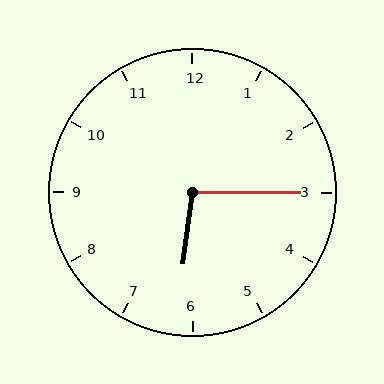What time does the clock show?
6:15.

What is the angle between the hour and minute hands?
Approximately 98 degrees.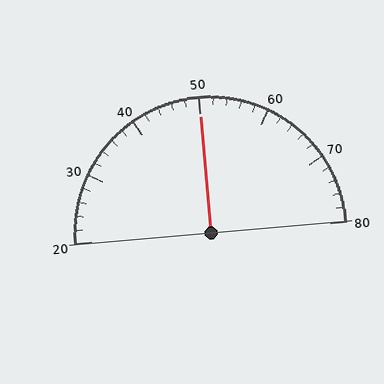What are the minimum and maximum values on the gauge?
The gauge ranges from 20 to 80.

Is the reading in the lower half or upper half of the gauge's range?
The reading is in the upper half of the range (20 to 80).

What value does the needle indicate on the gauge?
The needle indicates approximately 50.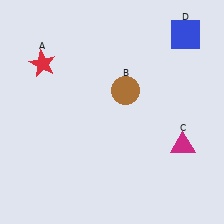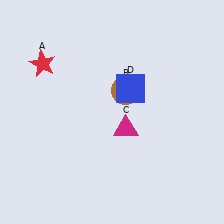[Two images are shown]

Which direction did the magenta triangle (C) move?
The magenta triangle (C) moved left.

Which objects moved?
The objects that moved are: the magenta triangle (C), the blue square (D).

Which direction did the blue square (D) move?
The blue square (D) moved left.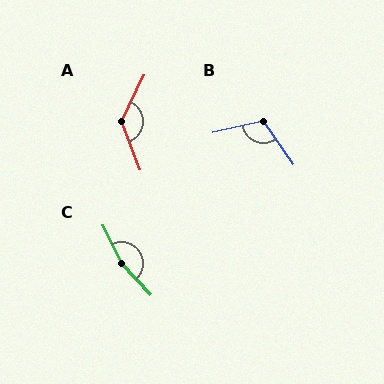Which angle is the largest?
C, at approximately 162 degrees.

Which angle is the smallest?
B, at approximately 112 degrees.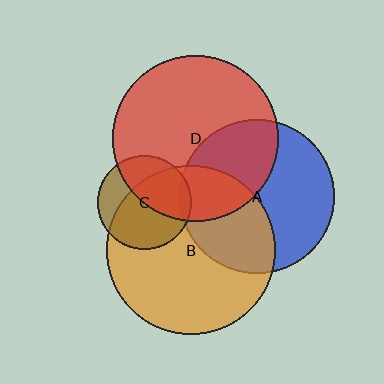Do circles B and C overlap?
Yes.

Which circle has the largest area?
Circle B (orange).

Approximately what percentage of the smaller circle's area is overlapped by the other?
Approximately 70%.